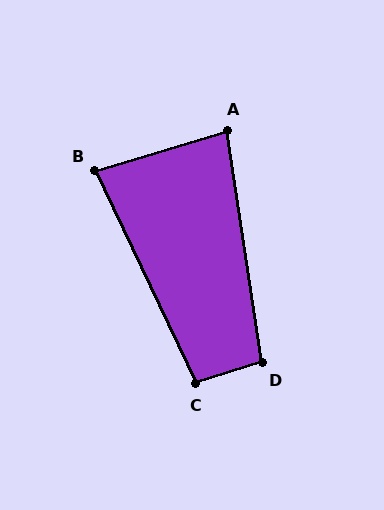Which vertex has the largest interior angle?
D, at approximately 99 degrees.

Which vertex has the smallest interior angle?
B, at approximately 81 degrees.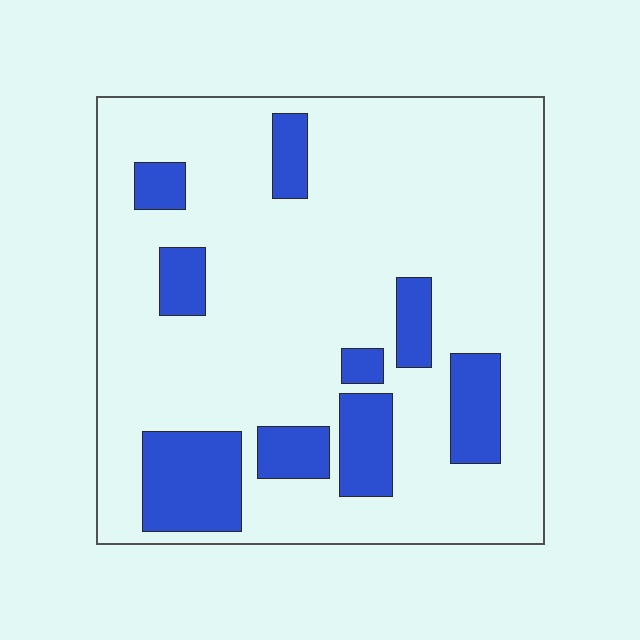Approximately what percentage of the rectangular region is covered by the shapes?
Approximately 20%.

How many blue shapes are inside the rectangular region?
9.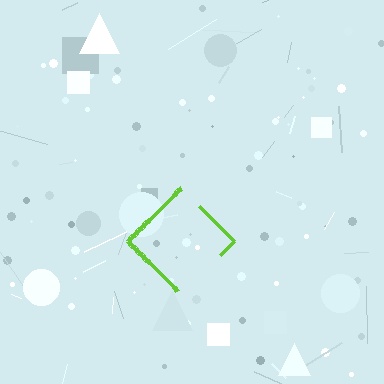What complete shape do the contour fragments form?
The contour fragments form a diamond.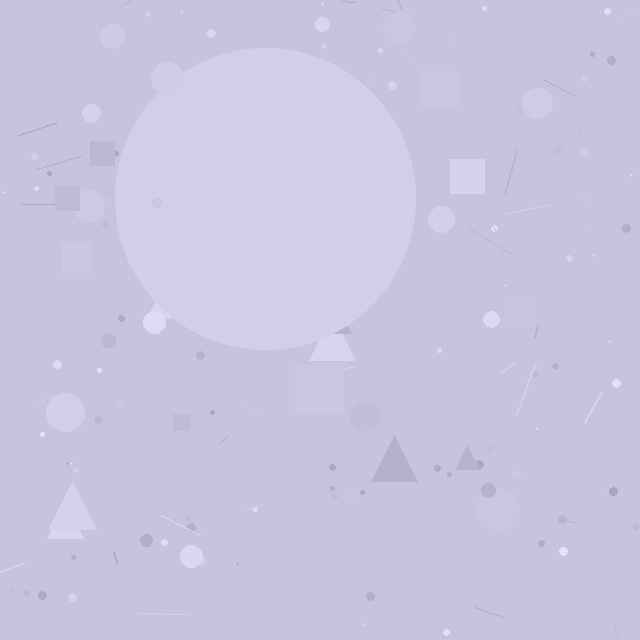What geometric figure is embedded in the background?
A circle is embedded in the background.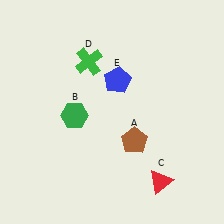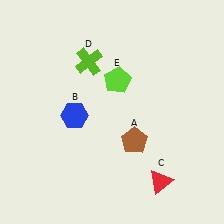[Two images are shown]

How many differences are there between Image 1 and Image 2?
There are 3 differences between the two images.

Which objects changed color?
B changed from green to blue. D changed from green to lime. E changed from blue to lime.